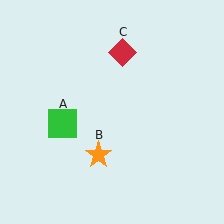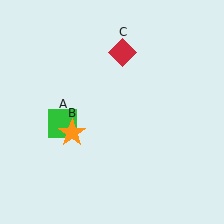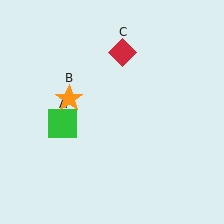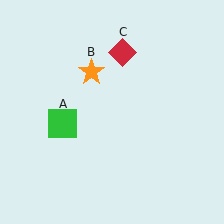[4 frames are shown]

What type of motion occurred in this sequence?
The orange star (object B) rotated clockwise around the center of the scene.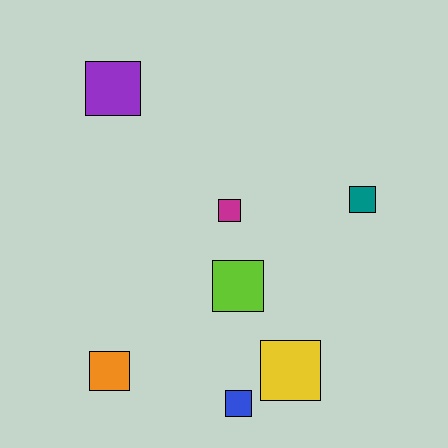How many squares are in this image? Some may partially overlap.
There are 7 squares.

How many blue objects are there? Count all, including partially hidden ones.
There is 1 blue object.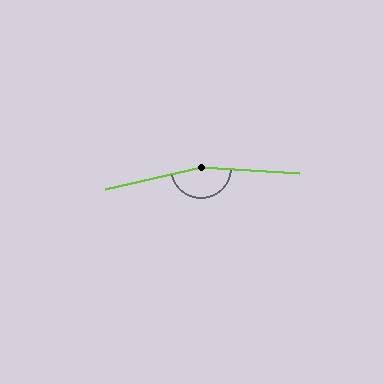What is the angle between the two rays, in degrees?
Approximately 163 degrees.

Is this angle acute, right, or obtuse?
It is obtuse.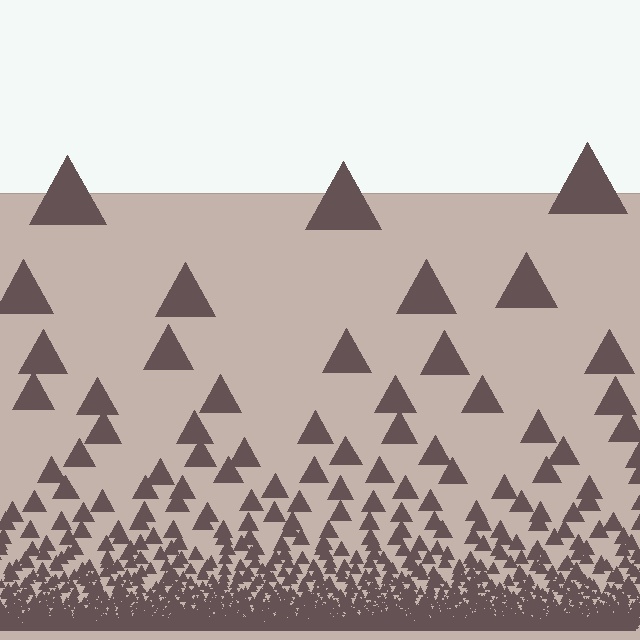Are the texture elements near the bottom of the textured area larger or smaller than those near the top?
Smaller. The gradient is inverted — elements near the bottom are smaller and denser.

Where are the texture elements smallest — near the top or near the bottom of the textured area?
Near the bottom.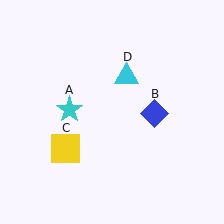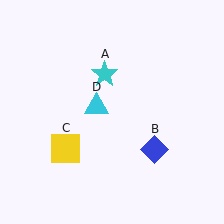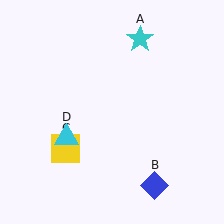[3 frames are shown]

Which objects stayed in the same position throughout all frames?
Yellow square (object C) remained stationary.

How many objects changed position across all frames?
3 objects changed position: cyan star (object A), blue diamond (object B), cyan triangle (object D).